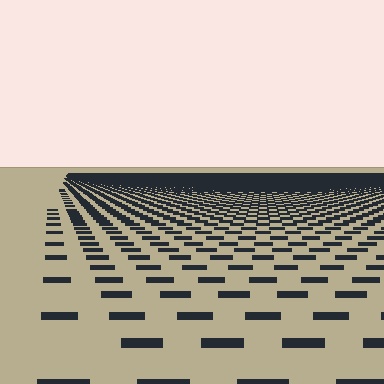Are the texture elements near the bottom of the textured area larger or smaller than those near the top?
Larger. Near the bottom, elements are closer to the viewer and appear at a bigger on-screen size.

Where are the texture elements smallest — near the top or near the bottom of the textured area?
Near the top.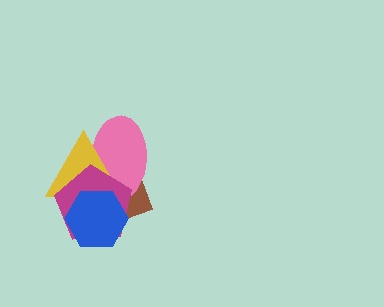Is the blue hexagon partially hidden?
No, no other shape covers it.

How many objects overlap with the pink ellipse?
4 objects overlap with the pink ellipse.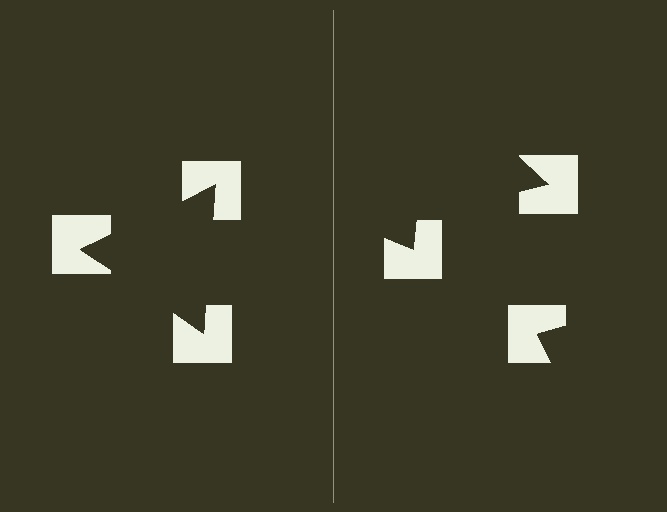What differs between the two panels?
The notched squares are positioned identically on both sides; only the wedge orientations differ. On the left they align to a triangle; on the right they are misaligned.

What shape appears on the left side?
An illusory triangle.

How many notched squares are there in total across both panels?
6 — 3 on each side.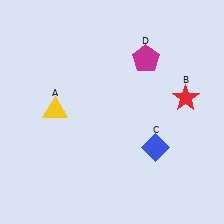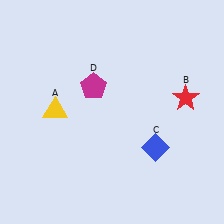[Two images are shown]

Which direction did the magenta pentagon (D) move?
The magenta pentagon (D) moved left.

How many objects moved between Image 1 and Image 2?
1 object moved between the two images.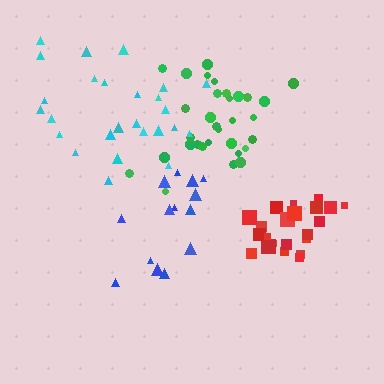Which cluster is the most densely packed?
Red.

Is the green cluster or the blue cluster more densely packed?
Green.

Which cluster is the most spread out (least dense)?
Blue.